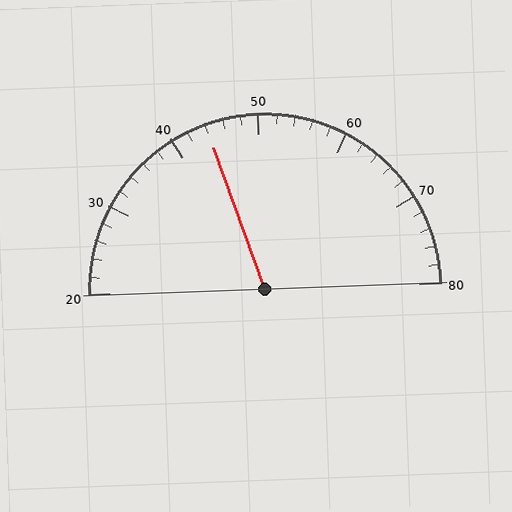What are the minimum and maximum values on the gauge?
The gauge ranges from 20 to 80.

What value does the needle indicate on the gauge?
The needle indicates approximately 44.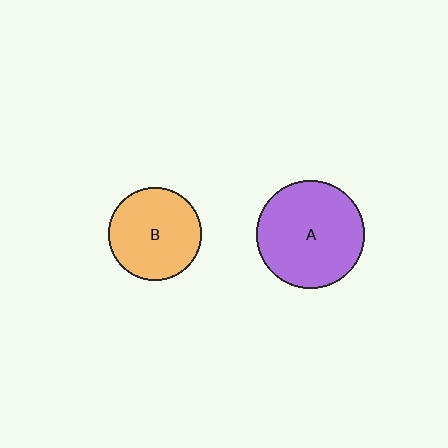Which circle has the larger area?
Circle A (purple).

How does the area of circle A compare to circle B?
Approximately 1.3 times.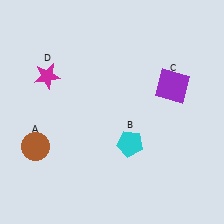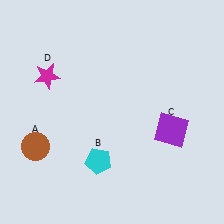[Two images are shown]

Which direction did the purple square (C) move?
The purple square (C) moved down.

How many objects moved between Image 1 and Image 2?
2 objects moved between the two images.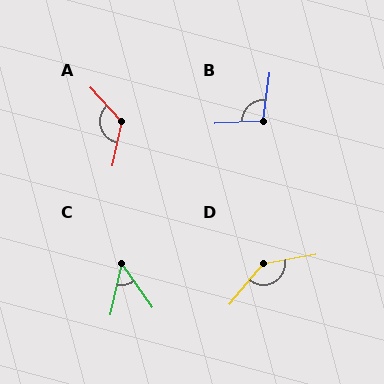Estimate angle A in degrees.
Approximately 125 degrees.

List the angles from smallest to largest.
C (48°), B (100°), A (125°), D (140°).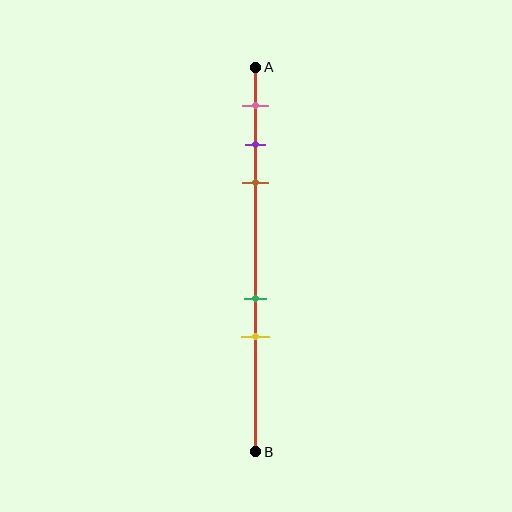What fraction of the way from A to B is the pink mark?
The pink mark is approximately 10% (0.1) of the way from A to B.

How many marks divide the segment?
There are 5 marks dividing the segment.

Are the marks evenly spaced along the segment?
No, the marks are not evenly spaced.